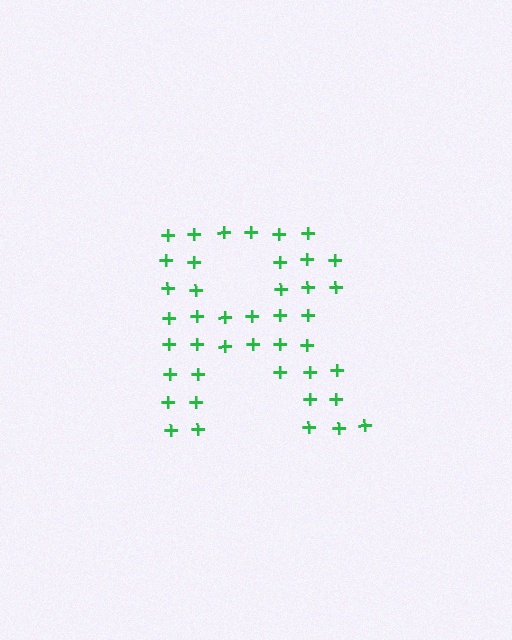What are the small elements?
The small elements are plus signs.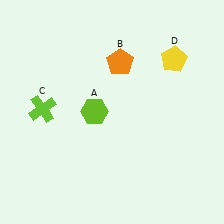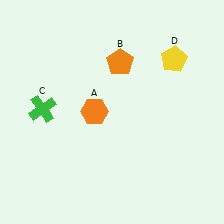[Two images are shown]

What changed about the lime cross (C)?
In Image 1, C is lime. In Image 2, it changed to green.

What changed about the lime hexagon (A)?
In Image 1, A is lime. In Image 2, it changed to orange.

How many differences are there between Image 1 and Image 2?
There are 2 differences between the two images.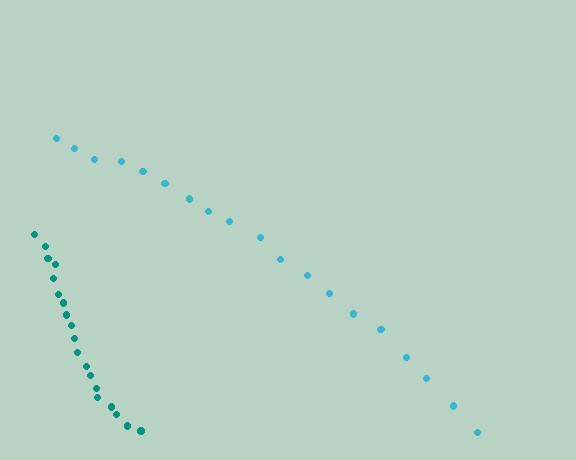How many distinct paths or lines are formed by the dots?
There are 2 distinct paths.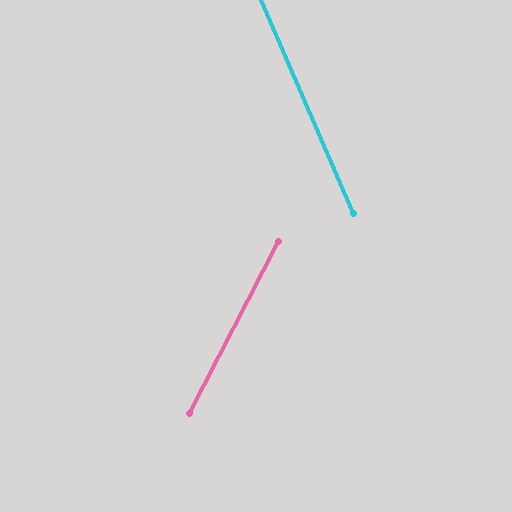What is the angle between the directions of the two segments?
Approximately 51 degrees.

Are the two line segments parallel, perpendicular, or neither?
Neither parallel nor perpendicular — they differ by about 51°.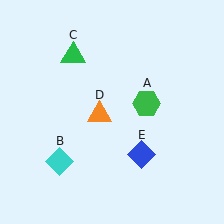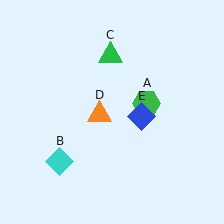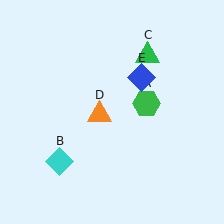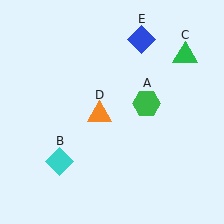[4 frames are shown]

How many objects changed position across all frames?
2 objects changed position: green triangle (object C), blue diamond (object E).